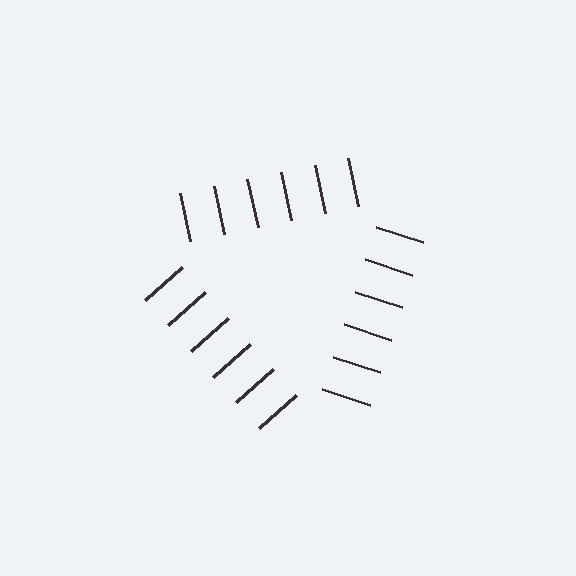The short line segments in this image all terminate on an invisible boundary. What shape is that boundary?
An illusory triangle — the line segments terminate on its edges but no continuous stroke is drawn.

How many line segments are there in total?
18 — 6 along each of the 3 edges.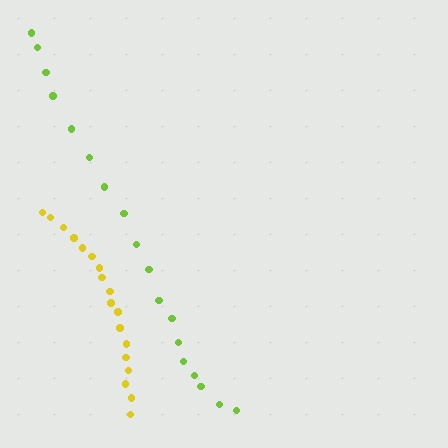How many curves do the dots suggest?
There are 2 distinct paths.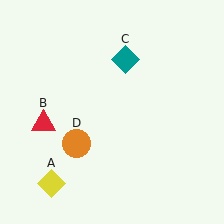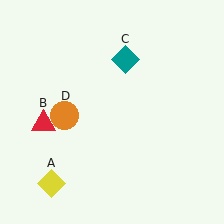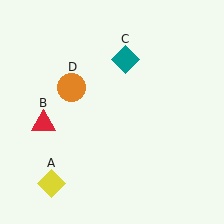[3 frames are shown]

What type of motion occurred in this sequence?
The orange circle (object D) rotated clockwise around the center of the scene.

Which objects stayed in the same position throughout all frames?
Yellow diamond (object A) and red triangle (object B) and teal diamond (object C) remained stationary.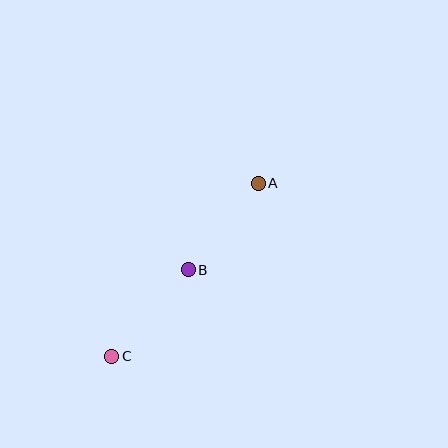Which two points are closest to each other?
Points A and B are closest to each other.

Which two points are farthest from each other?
Points A and C are farthest from each other.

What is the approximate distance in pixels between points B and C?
The distance between B and C is approximately 115 pixels.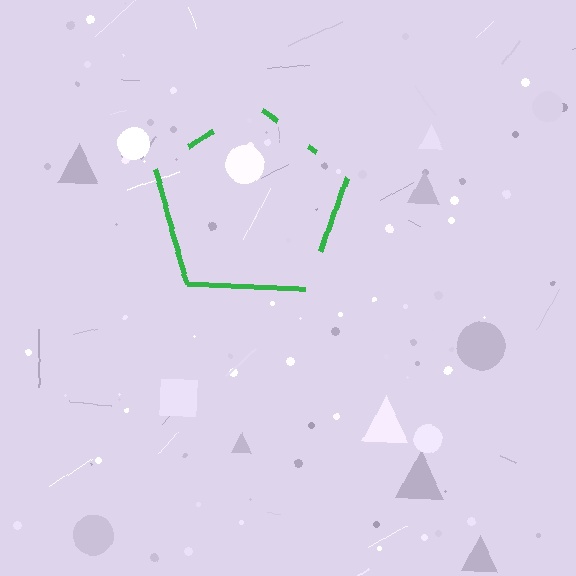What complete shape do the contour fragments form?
The contour fragments form a pentagon.